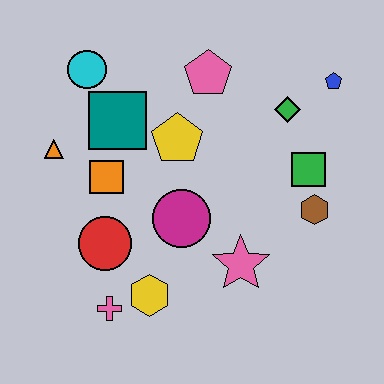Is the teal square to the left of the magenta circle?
Yes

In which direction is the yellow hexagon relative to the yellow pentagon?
The yellow hexagon is below the yellow pentagon.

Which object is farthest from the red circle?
The blue pentagon is farthest from the red circle.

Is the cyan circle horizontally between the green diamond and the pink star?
No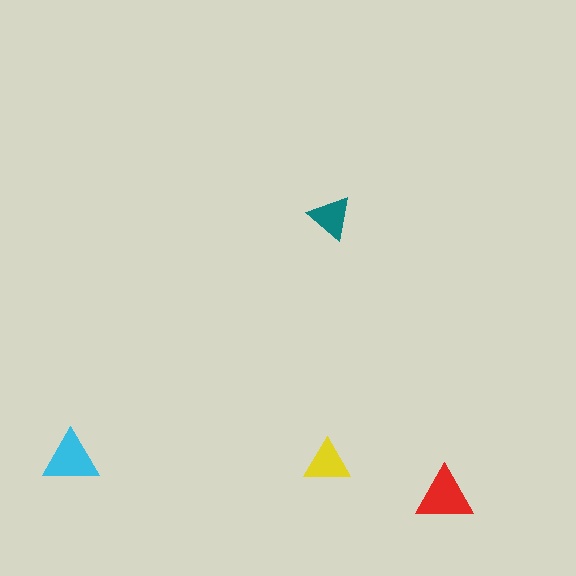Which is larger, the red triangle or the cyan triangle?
The red one.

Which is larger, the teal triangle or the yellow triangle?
The yellow one.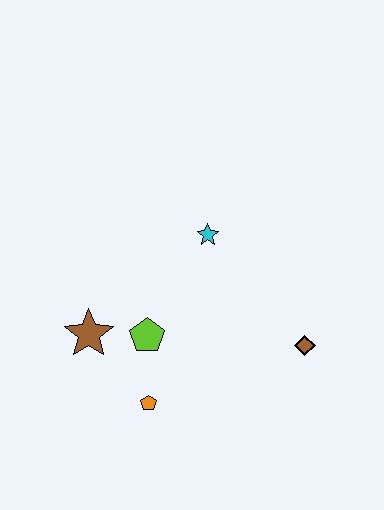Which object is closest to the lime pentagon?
The brown star is closest to the lime pentagon.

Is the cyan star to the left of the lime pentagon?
No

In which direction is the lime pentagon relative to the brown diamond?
The lime pentagon is to the left of the brown diamond.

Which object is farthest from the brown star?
The brown diamond is farthest from the brown star.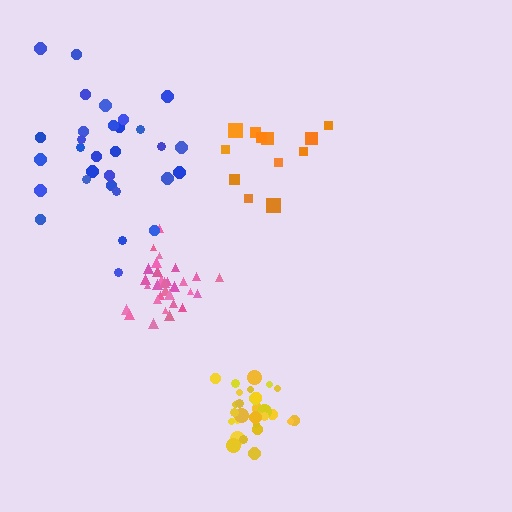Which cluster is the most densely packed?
Yellow.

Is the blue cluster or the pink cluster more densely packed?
Pink.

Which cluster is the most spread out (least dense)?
Blue.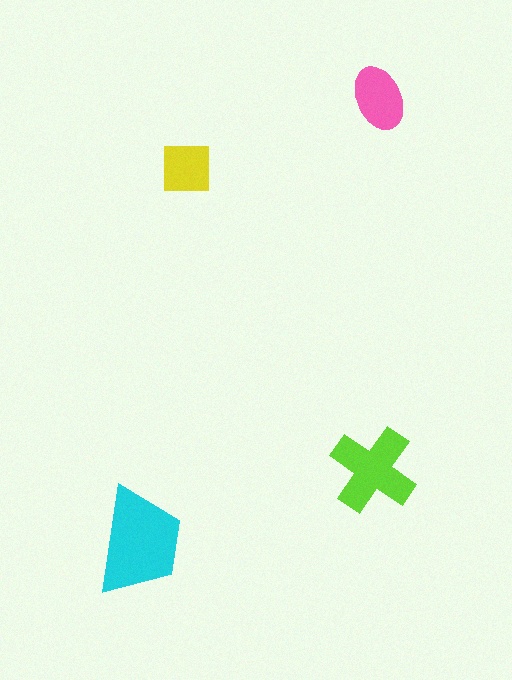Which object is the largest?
The cyan trapezoid.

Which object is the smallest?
The yellow square.